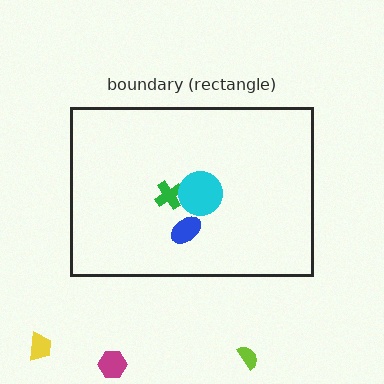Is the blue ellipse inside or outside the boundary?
Inside.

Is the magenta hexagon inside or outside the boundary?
Outside.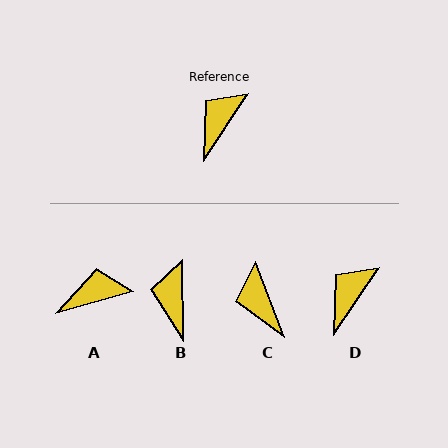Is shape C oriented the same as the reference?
No, it is off by about 55 degrees.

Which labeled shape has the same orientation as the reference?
D.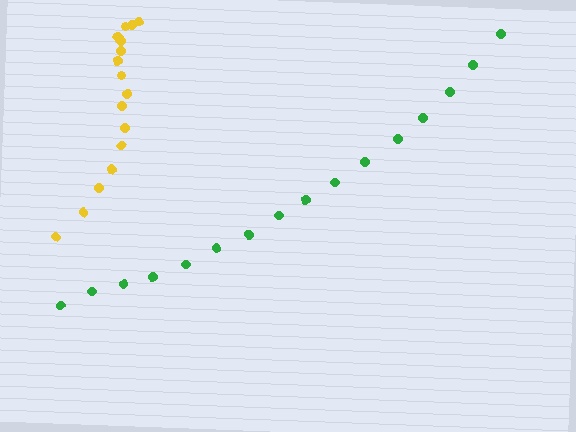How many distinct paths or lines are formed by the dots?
There are 2 distinct paths.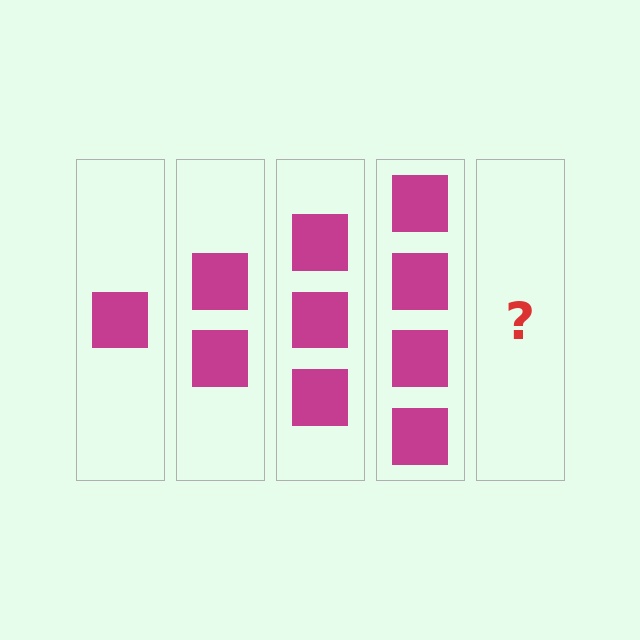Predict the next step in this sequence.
The next step is 5 squares.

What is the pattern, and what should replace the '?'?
The pattern is that each step adds one more square. The '?' should be 5 squares.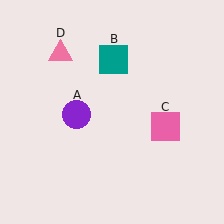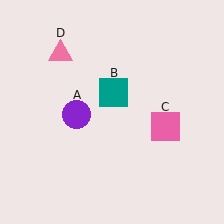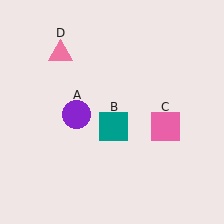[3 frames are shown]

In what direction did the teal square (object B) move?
The teal square (object B) moved down.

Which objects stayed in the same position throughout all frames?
Purple circle (object A) and pink square (object C) and pink triangle (object D) remained stationary.